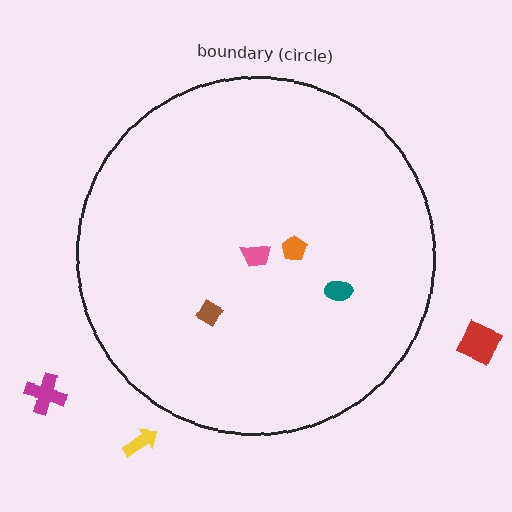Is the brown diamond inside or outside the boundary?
Inside.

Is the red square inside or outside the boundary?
Outside.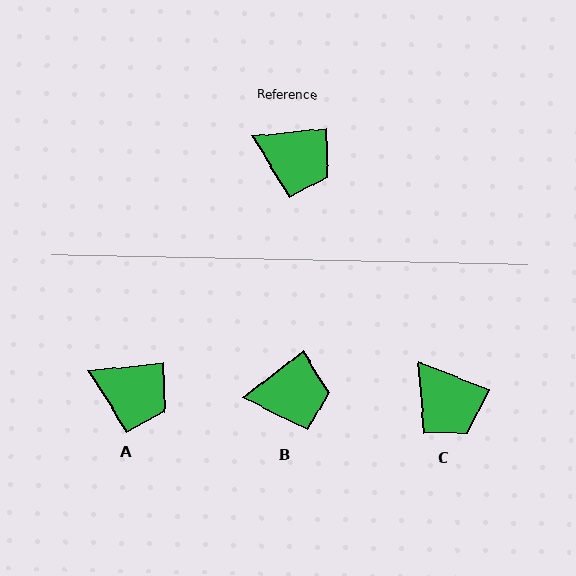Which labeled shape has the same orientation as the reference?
A.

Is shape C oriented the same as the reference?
No, it is off by about 28 degrees.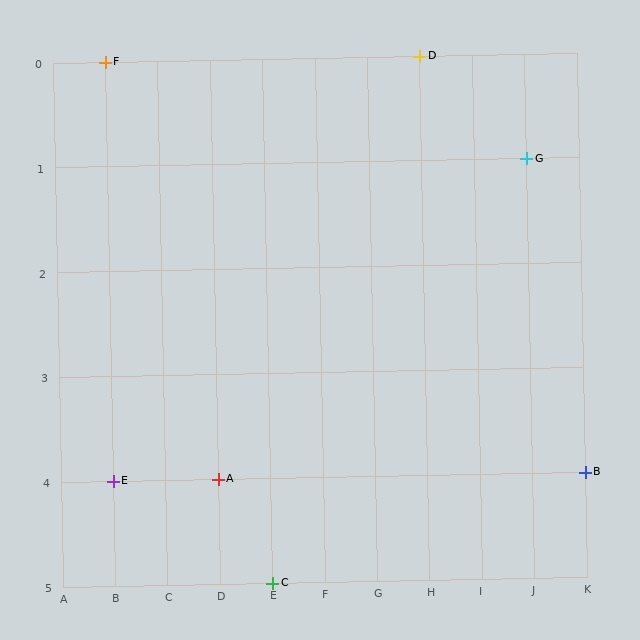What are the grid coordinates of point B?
Point B is at grid coordinates (K, 4).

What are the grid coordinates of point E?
Point E is at grid coordinates (B, 4).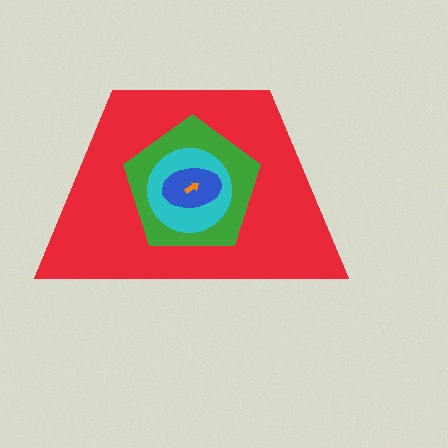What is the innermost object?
The orange arrow.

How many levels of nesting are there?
5.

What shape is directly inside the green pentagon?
The cyan circle.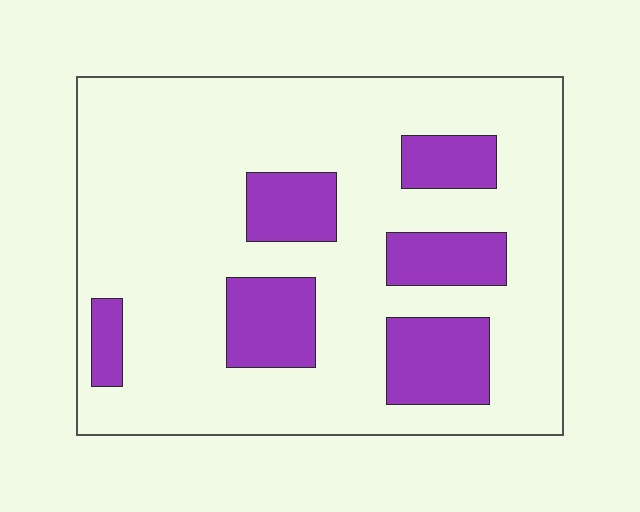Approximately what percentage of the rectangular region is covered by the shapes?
Approximately 20%.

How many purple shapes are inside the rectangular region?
6.